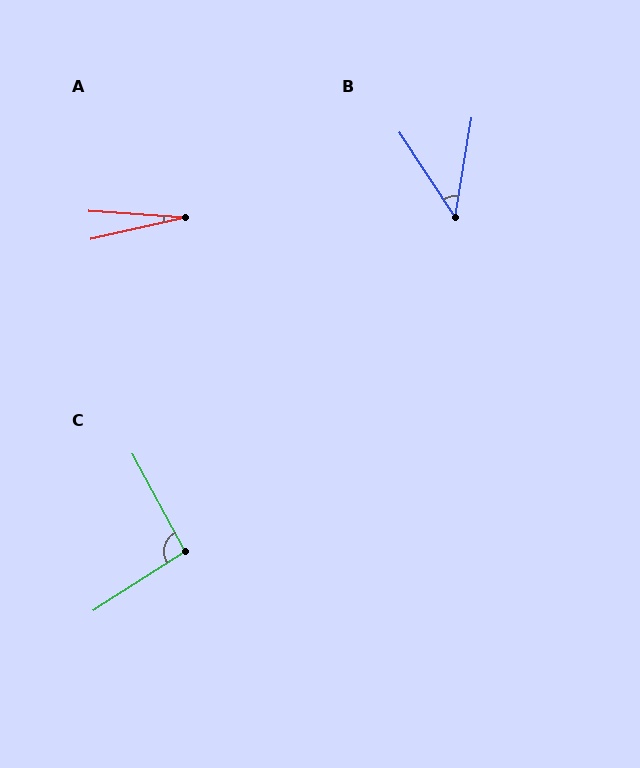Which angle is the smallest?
A, at approximately 17 degrees.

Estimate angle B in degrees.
Approximately 43 degrees.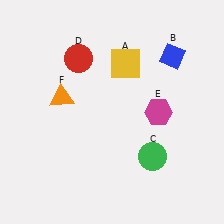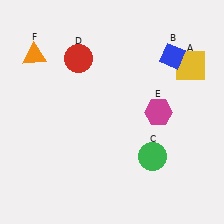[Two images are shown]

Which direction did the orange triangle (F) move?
The orange triangle (F) moved up.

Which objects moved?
The objects that moved are: the yellow square (A), the orange triangle (F).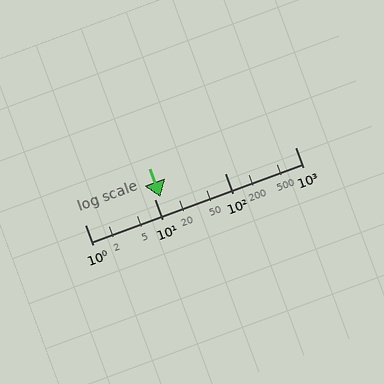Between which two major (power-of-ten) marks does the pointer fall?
The pointer is between 10 and 100.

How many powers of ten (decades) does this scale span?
The scale spans 3 decades, from 1 to 1000.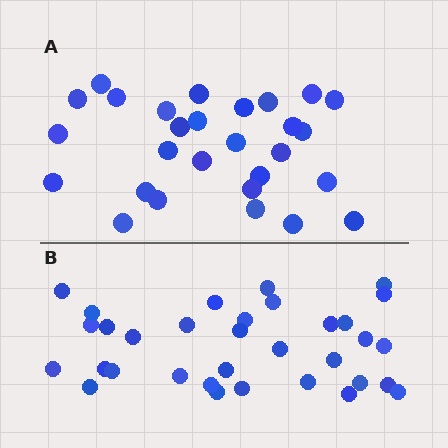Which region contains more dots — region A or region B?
Region B (the bottom region) has more dots.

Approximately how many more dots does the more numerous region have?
Region B has about 5 more dots than region A.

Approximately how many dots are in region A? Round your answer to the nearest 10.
About 30 dots. (The exact count is 28, which rounds to 30.)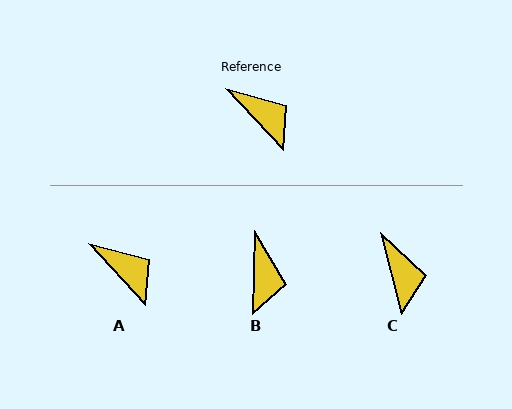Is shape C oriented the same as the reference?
No, it is off by about 28 degrees.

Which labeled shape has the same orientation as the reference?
A.